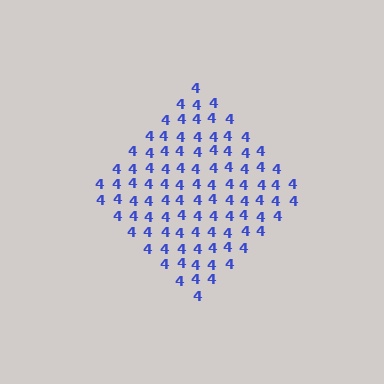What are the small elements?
The small elements are digit 4's.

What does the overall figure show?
The overall figure shows a diamond.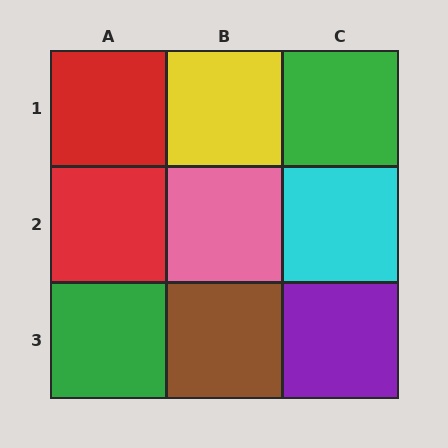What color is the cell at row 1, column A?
Red.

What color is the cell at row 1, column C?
Green.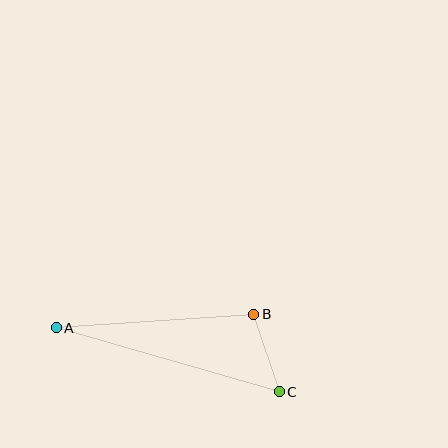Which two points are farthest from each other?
Points A and C are farthest from each other.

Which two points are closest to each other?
Points B and C are closest to each other.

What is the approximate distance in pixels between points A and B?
The distance between A and B is approximately 198 pixels.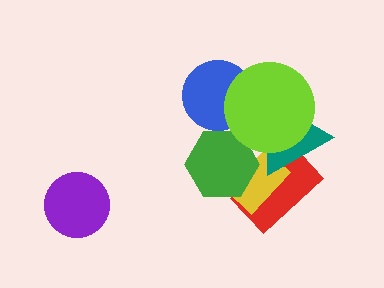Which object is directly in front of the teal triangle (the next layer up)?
The green hexagon is directly in front of the teal triangle.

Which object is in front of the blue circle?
The lime circle is in front of the blue circle.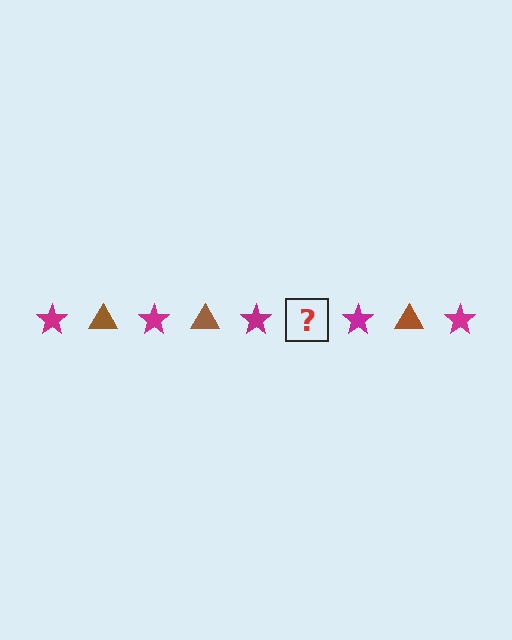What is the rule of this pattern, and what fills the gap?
The rule is that the pattern alternates between magenta star and brown triangle. The gap should be filled with a brown triangle.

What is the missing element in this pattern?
The missing element is a brown triangle.